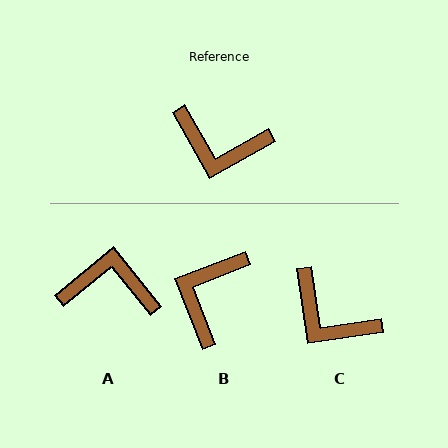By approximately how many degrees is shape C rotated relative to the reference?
Approximately 21 degrees clockwise.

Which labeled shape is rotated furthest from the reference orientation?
A, about 170 degrees away.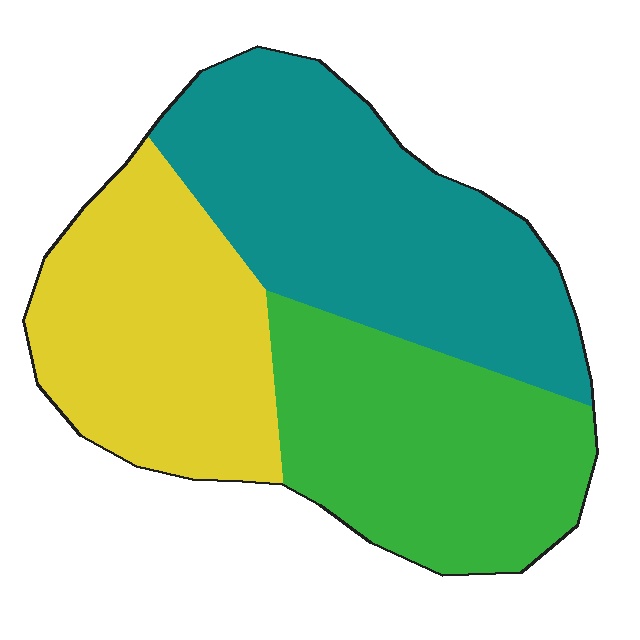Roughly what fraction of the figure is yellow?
Yellow covers 30% of the figure.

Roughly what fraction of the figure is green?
Green takes up between a sixth and a third of the figure.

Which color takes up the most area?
Teal, at roughly 40%.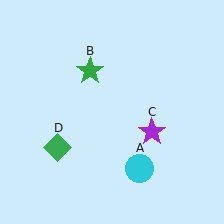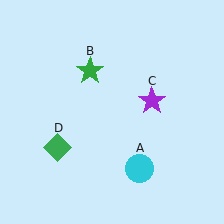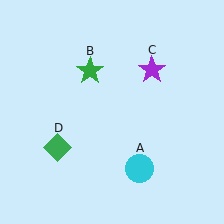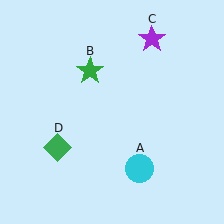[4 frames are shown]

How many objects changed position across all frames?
1 object changed position: purple star (object C).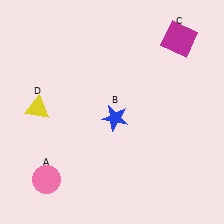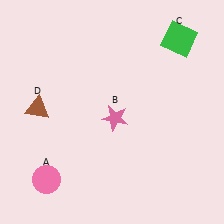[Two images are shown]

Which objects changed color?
B changed from blue to pink. C changed from magenta to green. D changed from yellow to brown.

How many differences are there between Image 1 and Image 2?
There are 3 differences between the two images.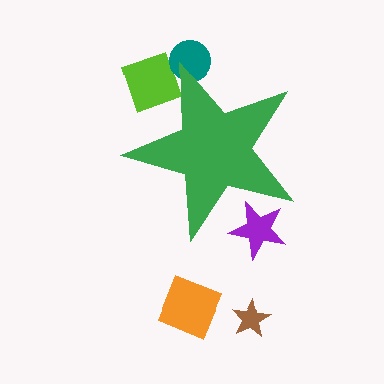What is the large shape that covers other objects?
A green star.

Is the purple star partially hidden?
Yes, the purple star is partially hidden behind the green star.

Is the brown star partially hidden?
No, the brown star is fully visible.